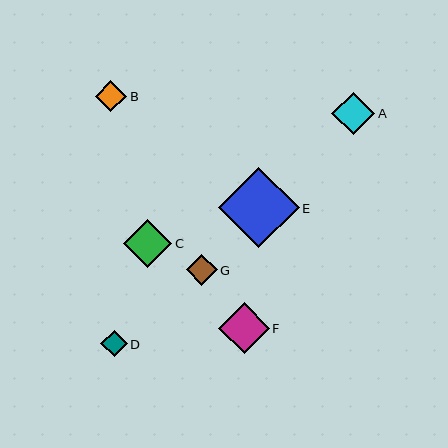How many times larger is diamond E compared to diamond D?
Diamond E is approximately 3.0 times the size of diamond D.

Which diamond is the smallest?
Diamond D is the smallest with a size of approximately 26 pixels.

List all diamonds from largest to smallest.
From largest to smallest: E, F, C, A, B, G, D.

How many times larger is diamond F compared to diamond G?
Diamond F is approximately 1.6 times the size of diamond G.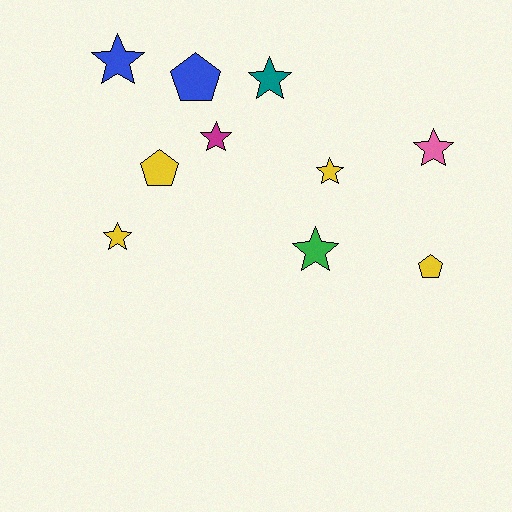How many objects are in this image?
There are 10 objects.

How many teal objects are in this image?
There is 1 teal object.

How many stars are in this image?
There are 7 stars.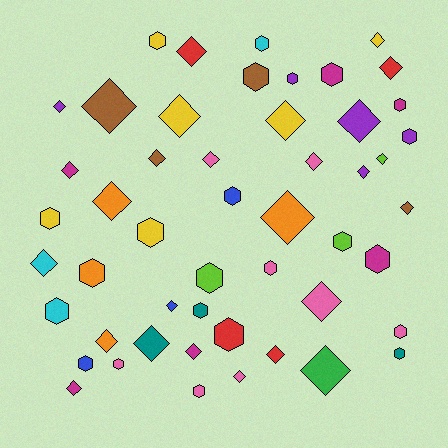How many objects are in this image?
There are 50 objects.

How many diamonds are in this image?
There are 27 diamonds.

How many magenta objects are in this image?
There are 6 magenta objects.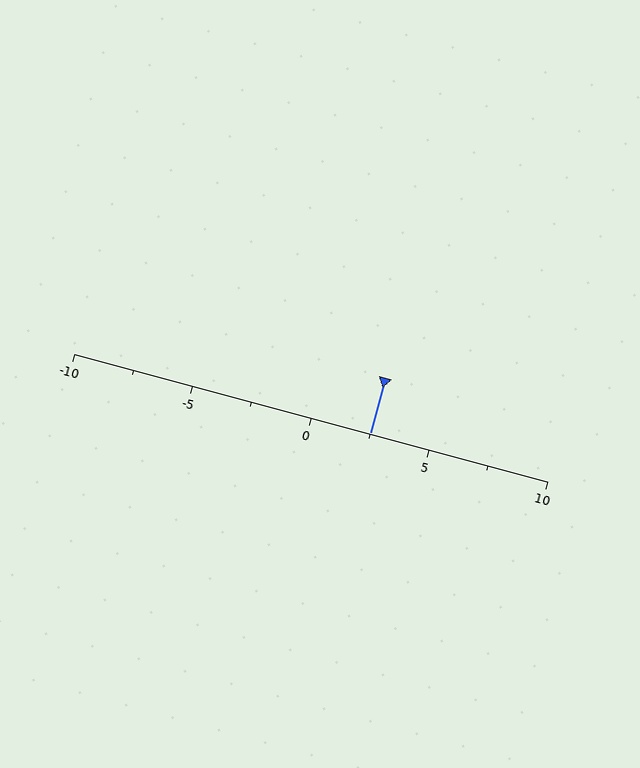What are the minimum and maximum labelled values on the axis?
The axis runs from -10 to 10.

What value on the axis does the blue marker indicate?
The marker indicates approximately 2.5.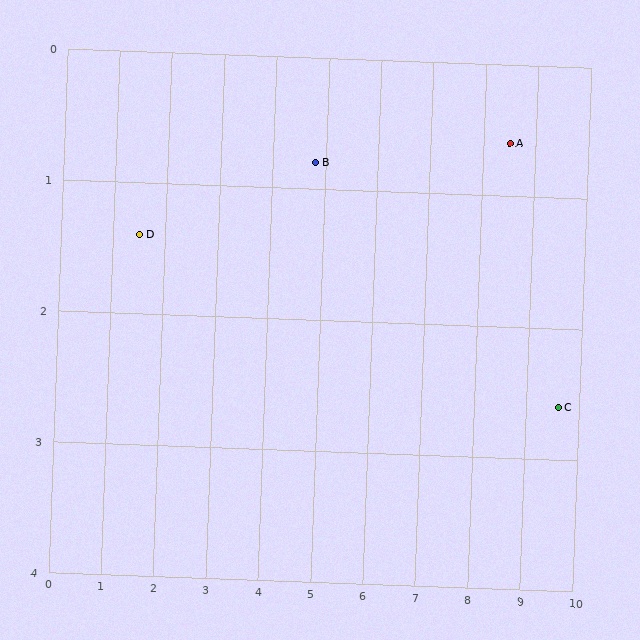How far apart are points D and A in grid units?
Points D and A are about 7.0 grid units apart.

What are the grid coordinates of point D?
Point D is at approximately (1.5, 1.4).